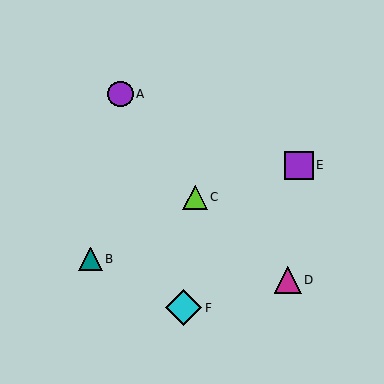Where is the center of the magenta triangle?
The center of the magenta triangle is at (288, 280).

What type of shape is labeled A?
Shape A is a purple circle.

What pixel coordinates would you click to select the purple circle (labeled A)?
Click at (121, 94) to select the purple circle A.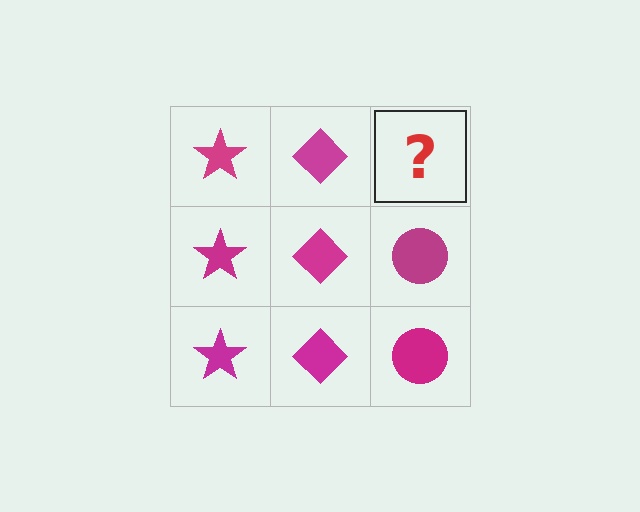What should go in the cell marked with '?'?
The missing cell should contain a magenta circle.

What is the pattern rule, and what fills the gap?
The rule is that each column has a consistent shape. The gap should be filled with a magenta circle.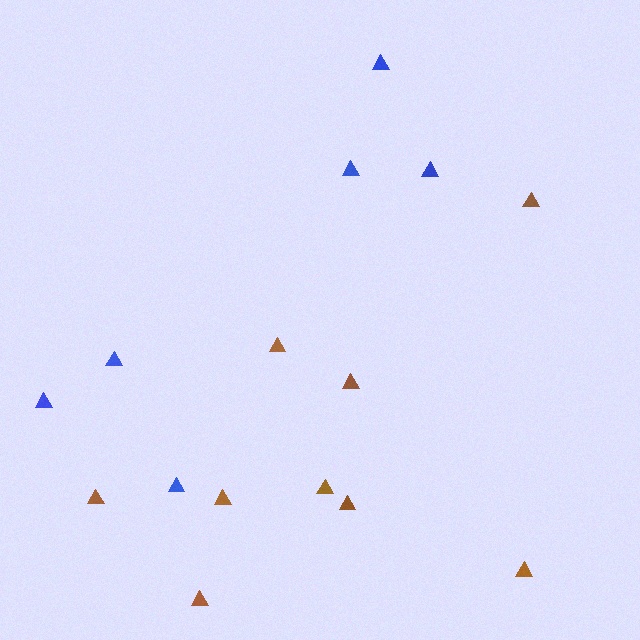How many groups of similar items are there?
There are 2 groups: one group of blue triangles (6) and one group of brown triangles (9).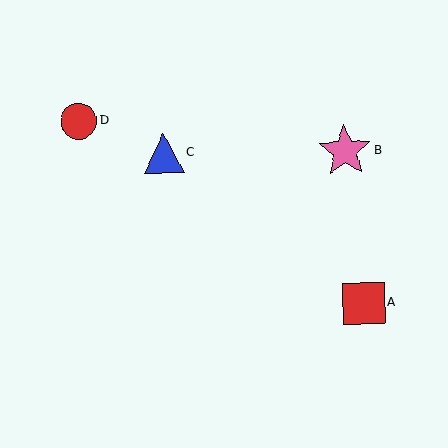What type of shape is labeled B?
Shape B is a pink star.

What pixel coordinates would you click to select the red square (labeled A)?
Click at (364, 303) to select the red square A.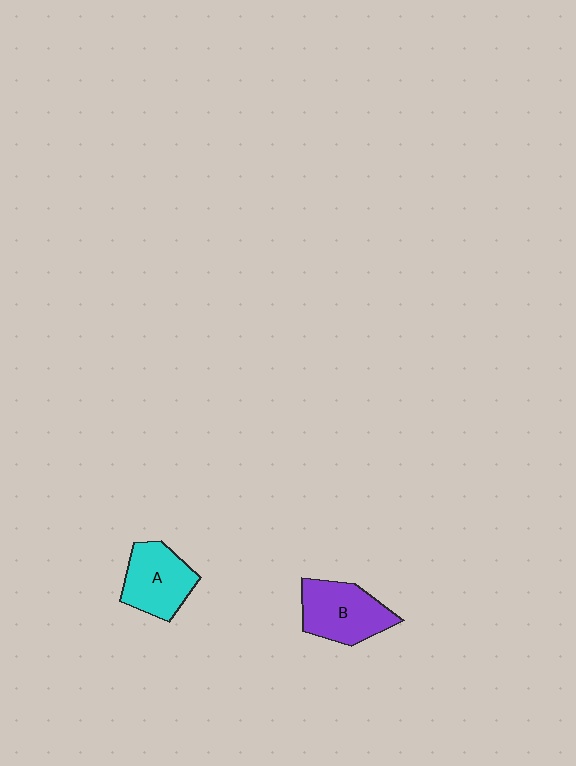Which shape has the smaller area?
Shape A (cyan).